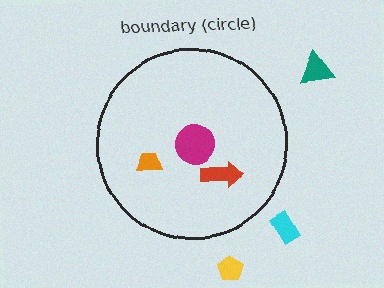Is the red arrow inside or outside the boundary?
Inside.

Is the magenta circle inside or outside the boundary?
Inside.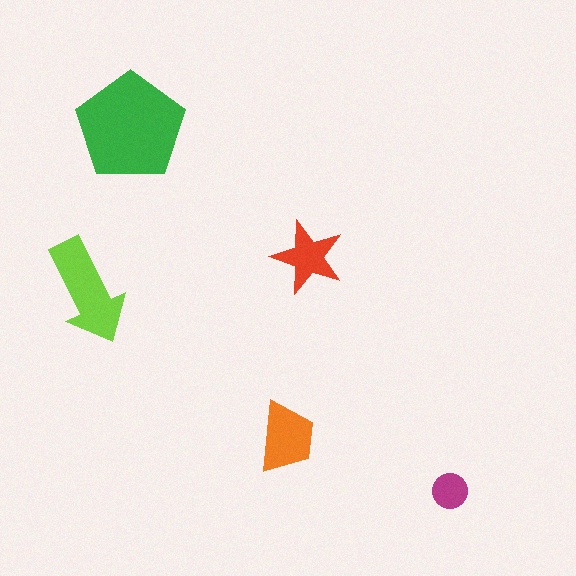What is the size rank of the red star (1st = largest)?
4th.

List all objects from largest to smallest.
The green pentagon, the lime arrow, the orange trapezoid, the red star, the magenta circle.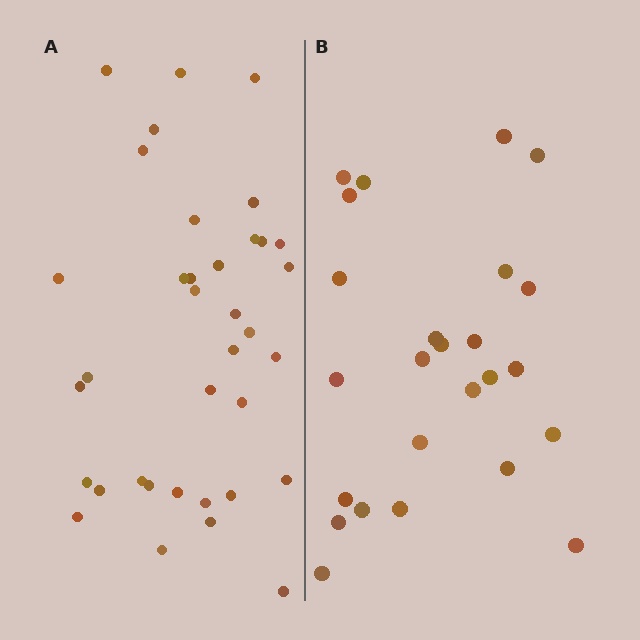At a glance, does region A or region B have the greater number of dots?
Region A (the left region) has more dots.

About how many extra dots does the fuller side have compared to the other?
Region A has roughly 12 or so more dots than region B.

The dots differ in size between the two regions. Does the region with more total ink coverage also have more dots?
No. Region B has more total ink coverage because its dots are larger, but region A actually contains more individual dots. Total area can be misleading — the number of items is what matters here.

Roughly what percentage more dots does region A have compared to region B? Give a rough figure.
About 45% more.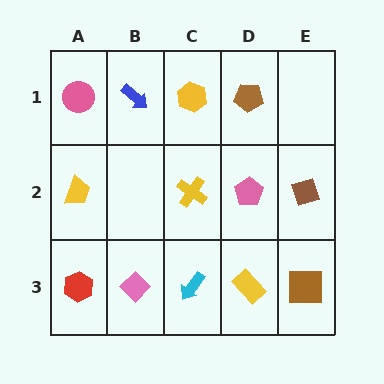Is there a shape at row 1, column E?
No, that cell is empty.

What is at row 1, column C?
A yellow hexagon.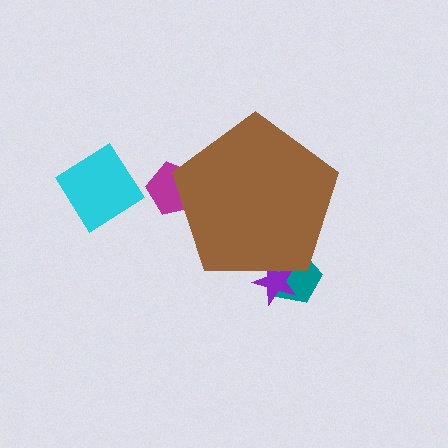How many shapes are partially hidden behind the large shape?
3 shapes are partially hidden.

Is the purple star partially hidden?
Yes, the purple star is partially hidden behind the brown pentagon.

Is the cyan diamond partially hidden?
No, the cyan diamond is fully visible.